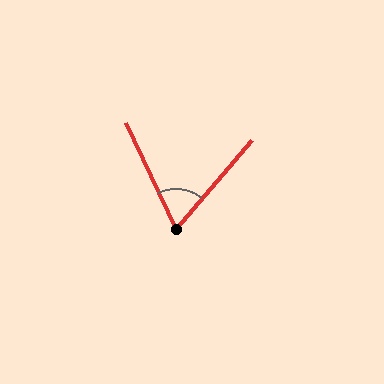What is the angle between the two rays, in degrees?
Approximately 66 degrees.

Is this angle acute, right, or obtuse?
It is acute.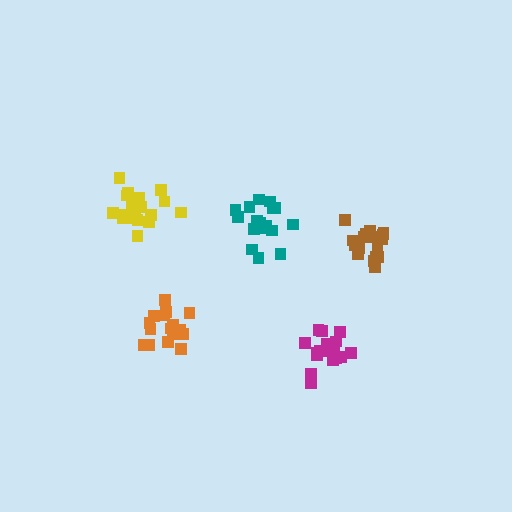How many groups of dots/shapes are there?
There are 5 groups.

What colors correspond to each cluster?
The clusters are colored: orange, teal, yellow, magenta, brown.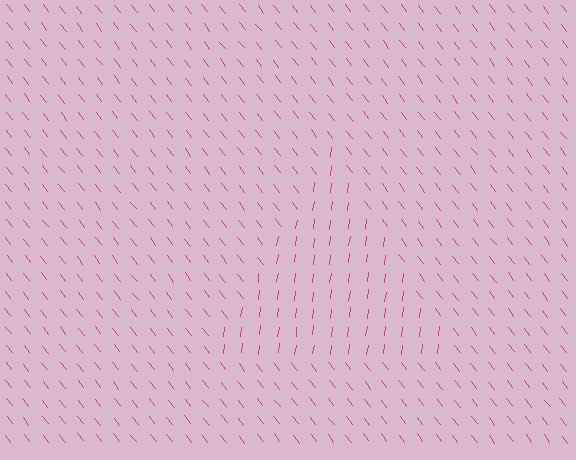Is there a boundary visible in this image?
Yes, there is a texture boundary formed by a change in line orientation.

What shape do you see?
I see a triangle.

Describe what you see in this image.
The image is filled with small magenta line segments. A triangle region in the image has lines oriented differently from the surrounding lines, creating a visible texture boundary.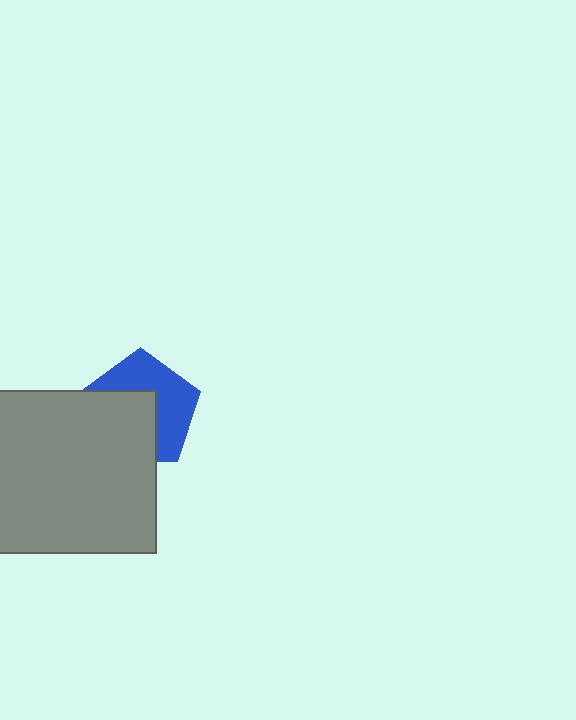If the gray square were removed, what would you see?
You would see the complete blue pentagon.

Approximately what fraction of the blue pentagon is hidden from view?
Roughly 50% of the blue pentagon is hidden behind the gray square.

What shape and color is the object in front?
The object in front is a gray square.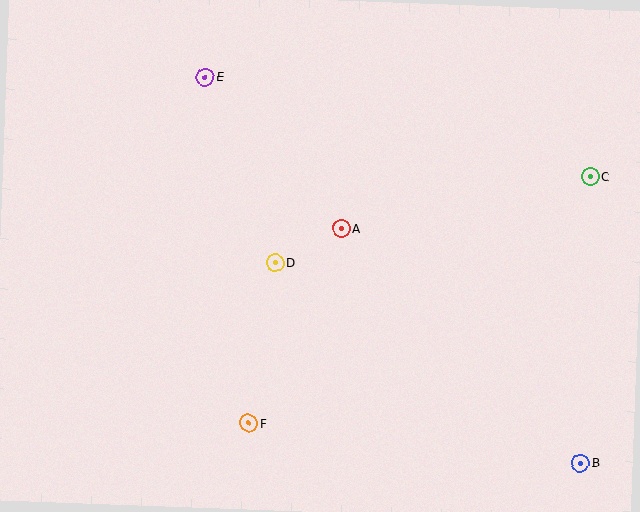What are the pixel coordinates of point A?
Point A is at (341, 228).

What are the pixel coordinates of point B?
Point B is at (581, 463).